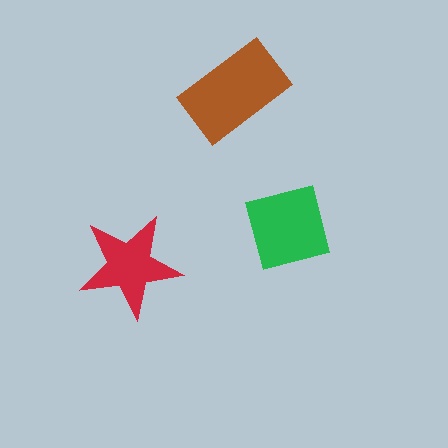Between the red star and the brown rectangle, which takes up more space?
The brown rectangle.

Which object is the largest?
The brown rectangle.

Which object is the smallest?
The red star.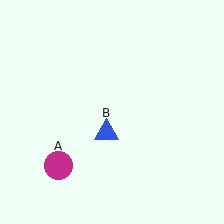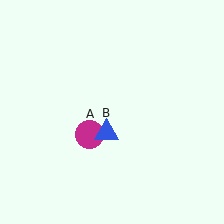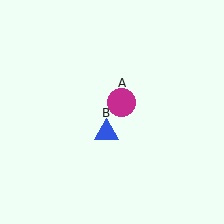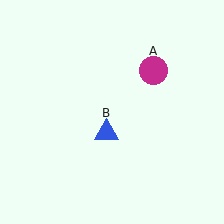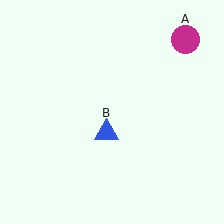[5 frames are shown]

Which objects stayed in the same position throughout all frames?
Blue triangle (object B) remained stationary.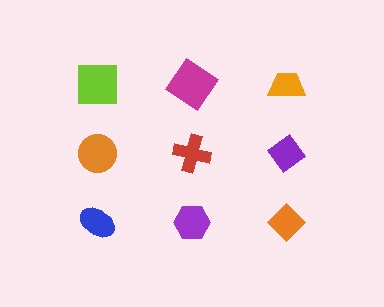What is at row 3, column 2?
A purple hexagon.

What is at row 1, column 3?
An orange trapezoid.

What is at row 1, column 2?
A magenta diamond.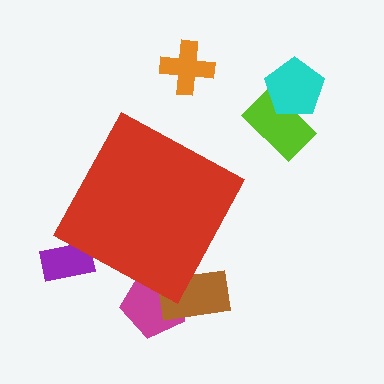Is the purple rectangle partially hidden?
Yes, the purple rectangle is partially hidden behind the red diamond.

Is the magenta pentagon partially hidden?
Yes, the magenta pentagon is partially hidden behind the red diamond.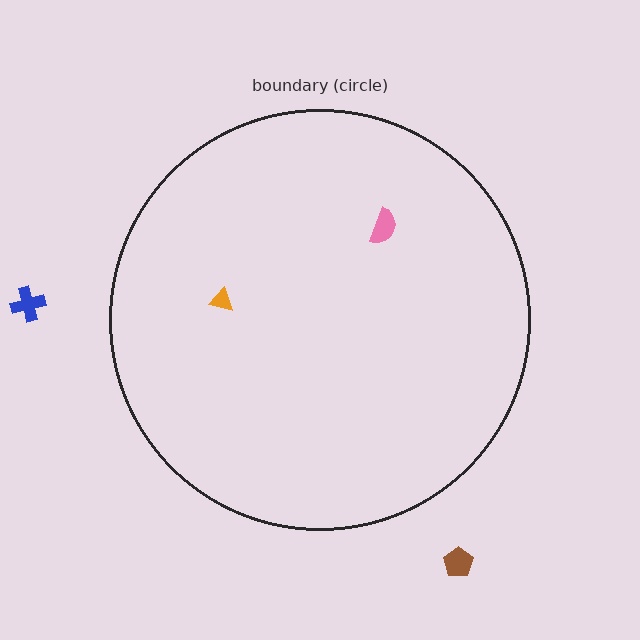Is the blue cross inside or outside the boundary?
Outside.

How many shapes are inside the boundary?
2 inside, 2 outside.